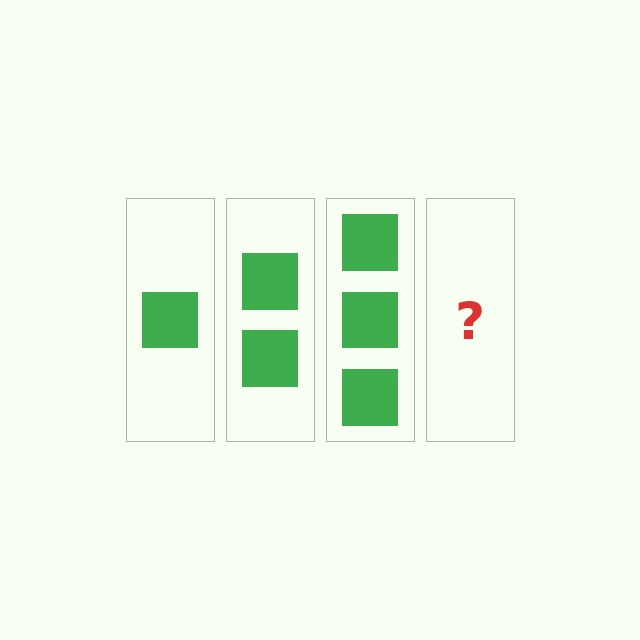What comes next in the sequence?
The next element should be 4 squares.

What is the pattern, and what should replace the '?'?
The pattern is that each step adds one more square. The '?' should be 4 squares.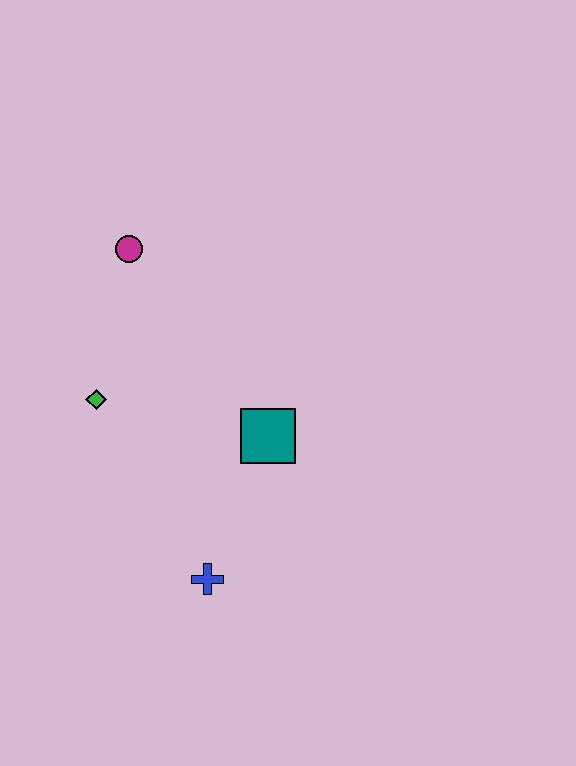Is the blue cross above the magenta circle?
No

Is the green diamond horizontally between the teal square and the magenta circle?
No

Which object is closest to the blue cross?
The teal square is closest to the blue cross.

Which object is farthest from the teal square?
The magenta circle is farthest from the teal square.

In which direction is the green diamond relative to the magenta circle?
The green diamond is below the magenta circle.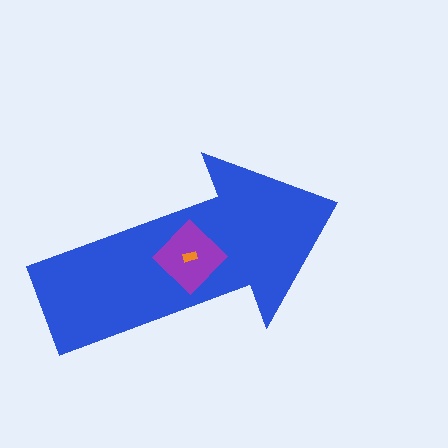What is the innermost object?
The orange rectangle.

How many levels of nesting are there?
3.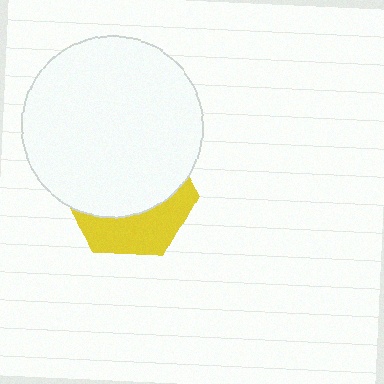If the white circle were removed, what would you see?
You would see the complete yellow hexagon.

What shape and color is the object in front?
The object in front is a white circle.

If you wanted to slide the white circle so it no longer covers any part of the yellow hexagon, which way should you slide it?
Slide it up — that is the most direct way to separate the two shapes.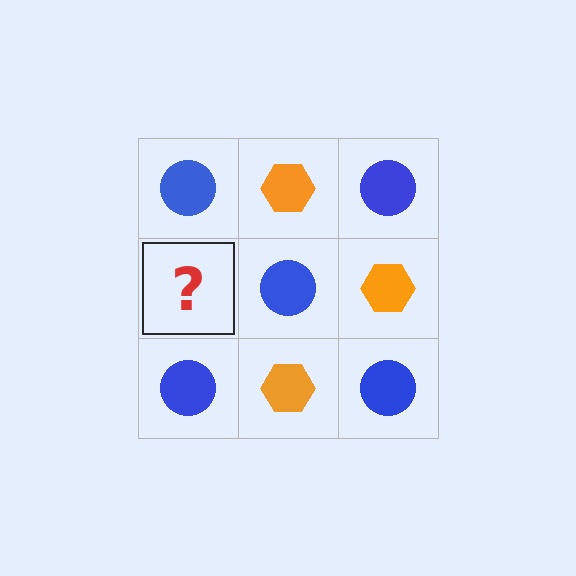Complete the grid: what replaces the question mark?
The question mark should be replaced with an orange hexagon.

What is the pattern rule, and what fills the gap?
The rule is that it alternates blue circle and orange hexagon in a checkerboard pattern. The gap should be filled with an orange hexagon.